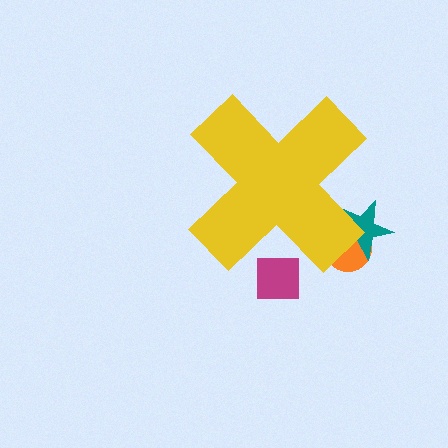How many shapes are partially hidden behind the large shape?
3 shapes are partially hidden.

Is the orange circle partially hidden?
Yes, the orange circle is partially hidden behind the yellow cross.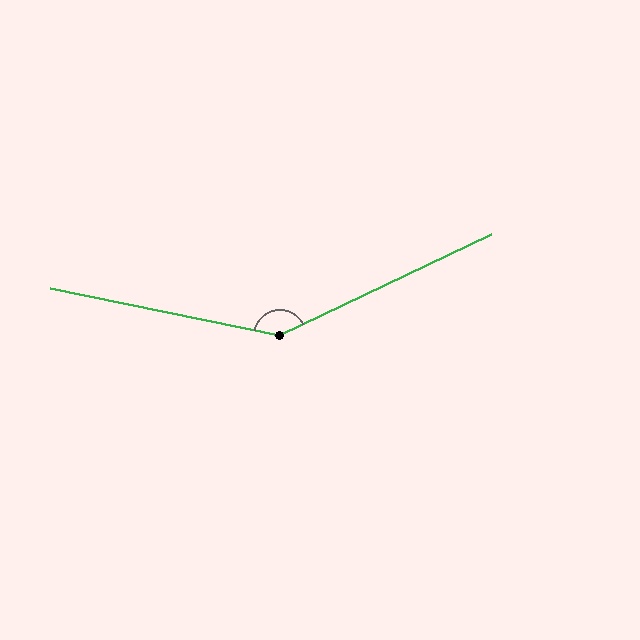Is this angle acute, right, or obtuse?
It is obtuse.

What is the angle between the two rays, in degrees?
Approximately 143 degrees.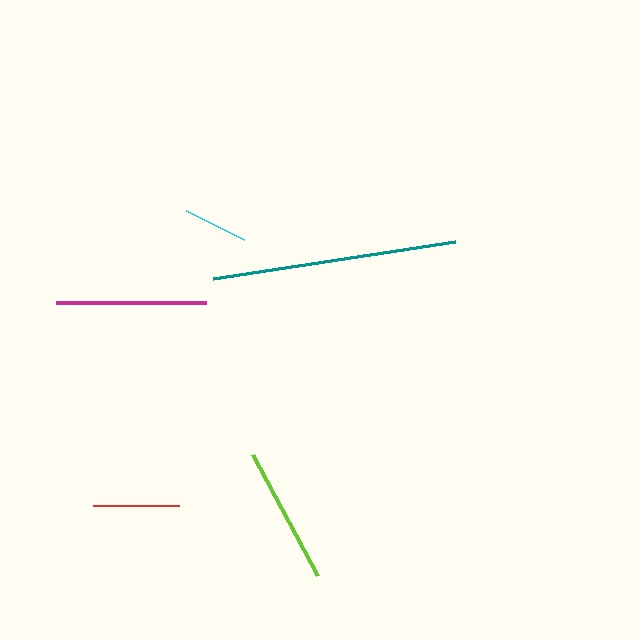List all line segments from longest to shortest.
From longest to shortest: teal, magenta, lime, red, cyan.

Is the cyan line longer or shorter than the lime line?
The lime line is longer than the cyan line.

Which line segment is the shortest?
The cyan line is the shortest at approximately 64 pixels.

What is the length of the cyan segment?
The cyan segment is approximately 64 pixels long.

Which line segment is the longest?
The teal line is the longest at approximately 245 pixels.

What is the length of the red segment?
The red segment is approximately 86 pixels long.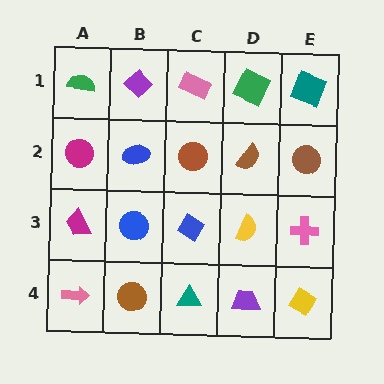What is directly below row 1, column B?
A blue ellipse.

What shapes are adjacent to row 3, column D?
A brown semicircle (row 2, column D), a purple trapezoid (row 4, column D), a blue diamond (row 3, column C), a pink cross (row 3, column E).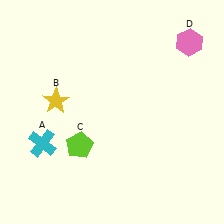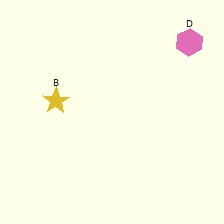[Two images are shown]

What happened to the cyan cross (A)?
The cyan cross (A) was removed in Image 2. It was in the bottom-left area of Image 1.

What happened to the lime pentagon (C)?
The lime pentagon (C) was removed in Image 2. It was in the bottom-left area of Image 1.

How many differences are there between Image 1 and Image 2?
There are 2 differences between the two images.